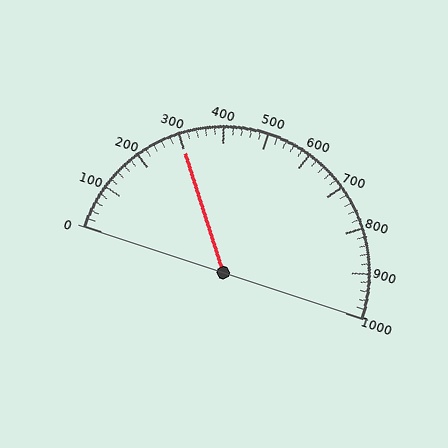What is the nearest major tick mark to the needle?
The nearest major tick mark is 300.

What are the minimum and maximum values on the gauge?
The gauge ranges from 0 to 1000.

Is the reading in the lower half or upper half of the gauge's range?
The reading is in the lower half of the range (0 to 1000).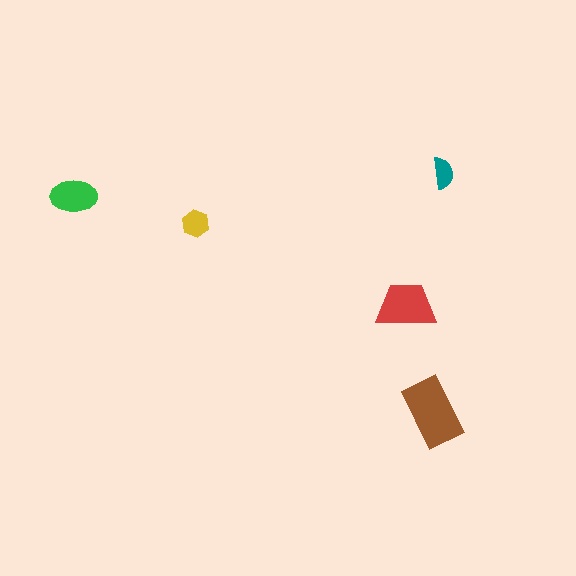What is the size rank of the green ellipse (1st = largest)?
3rd.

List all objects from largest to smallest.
The brown rectangle, the red trapezoid, the green ellipse, the yellow hexagon, the teal semicircle.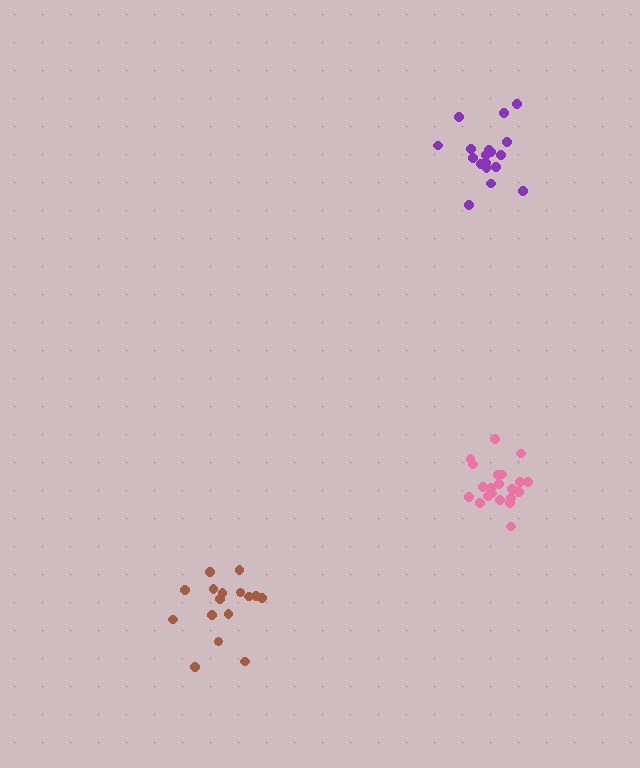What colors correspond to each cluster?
The clusters are colored: brown, pink, purple.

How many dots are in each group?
Group 1: 16 dots, Group 2: 21 dots, Group 3: 18 dots (55 total).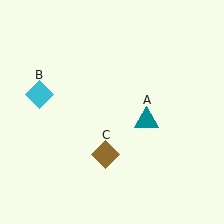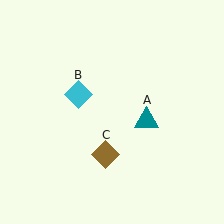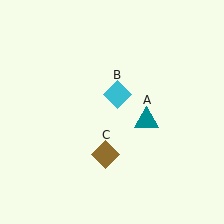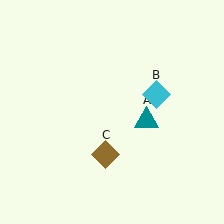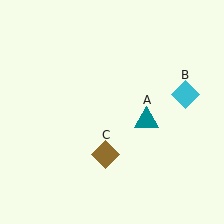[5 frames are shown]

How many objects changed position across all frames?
1 object changed position: cyan diamond (object B).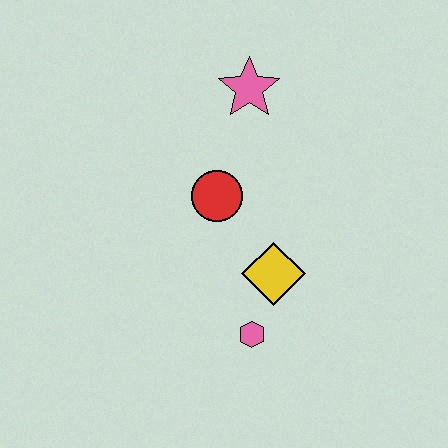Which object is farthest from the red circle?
The pink hexagon is farthest from the red circle.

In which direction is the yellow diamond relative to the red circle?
The yellow diamond is below the red circle.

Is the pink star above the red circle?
Yes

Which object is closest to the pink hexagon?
The yellow diamond is closest to the pink hexagon.